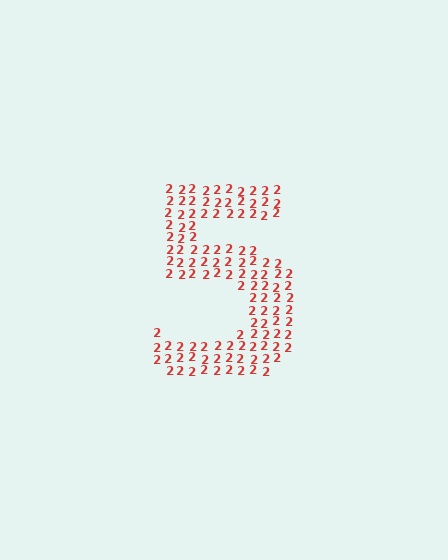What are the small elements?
The small elements are digit 2's.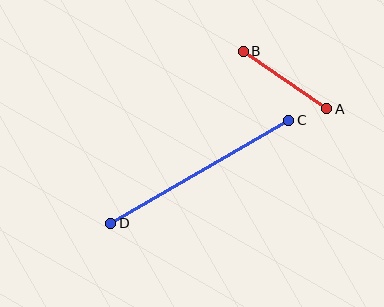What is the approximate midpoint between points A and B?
The midpoint is at approximately (285, 80) pixels.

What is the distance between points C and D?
The distance is approximately 206 pixels.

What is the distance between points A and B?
The distance is approximately 101 pixels.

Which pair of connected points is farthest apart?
Points C and D are farthest apart.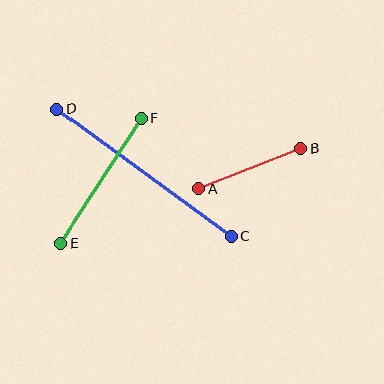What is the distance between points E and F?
The distance is approximately 148 pixels.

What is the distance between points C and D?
The distance is approximately 216 pixels.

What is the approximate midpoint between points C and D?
The midpoint is at approximately (144, 173) pixels.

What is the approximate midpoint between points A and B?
The midpoint is at approximately (250, 169) pixels.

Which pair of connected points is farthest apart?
Points C and D are farthest apart.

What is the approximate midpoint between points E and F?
The midpoint is at approximately (101, 181) pixels.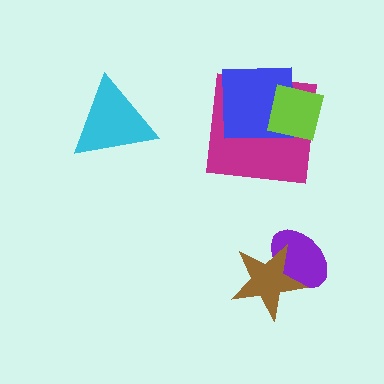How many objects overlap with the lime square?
2 objects overlap with the lime square.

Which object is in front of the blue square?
The lime square is in front of the blue square.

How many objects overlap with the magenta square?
2 objects overlap with the magenta square.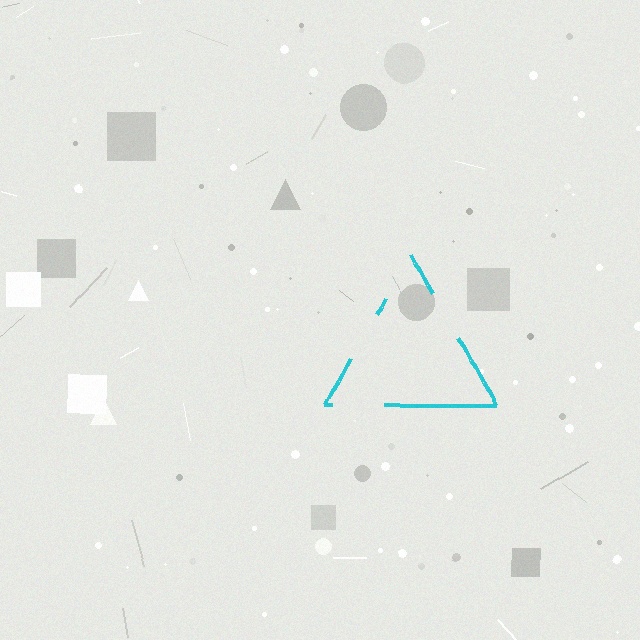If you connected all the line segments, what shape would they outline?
They would outline a triangle.